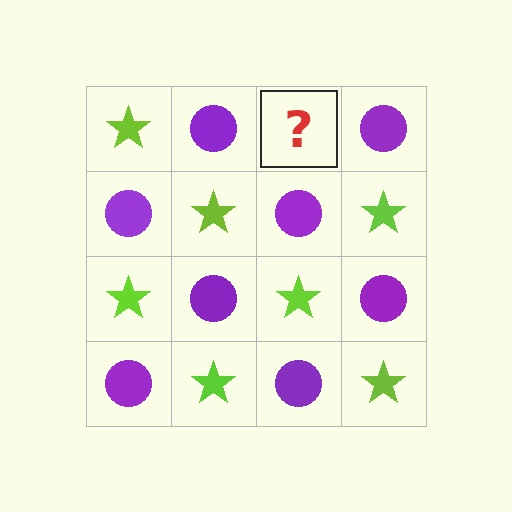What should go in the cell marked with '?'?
The missing cell should contain a lime star.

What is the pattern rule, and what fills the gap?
The rule is that it alternates lime star and purple circle in a checkerboard pattern. The gap should be filled with a lime star.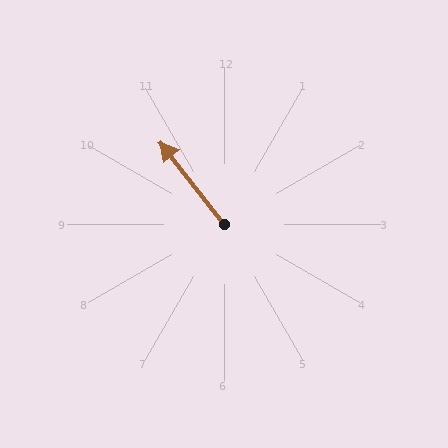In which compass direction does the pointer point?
Northwest.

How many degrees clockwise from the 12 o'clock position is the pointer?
Approximately 322 degrees.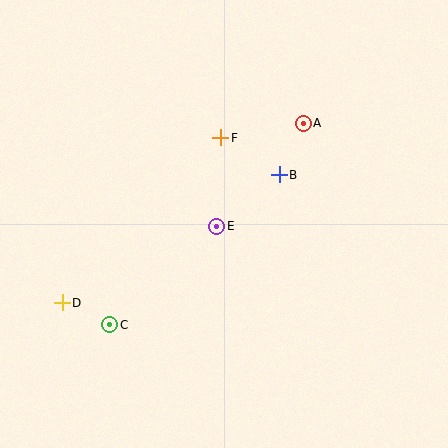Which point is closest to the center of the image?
Point E at (217, 226) is closest to the center.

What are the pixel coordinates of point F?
Point F is at (221, 138).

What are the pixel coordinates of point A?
Point A is at (303, 123).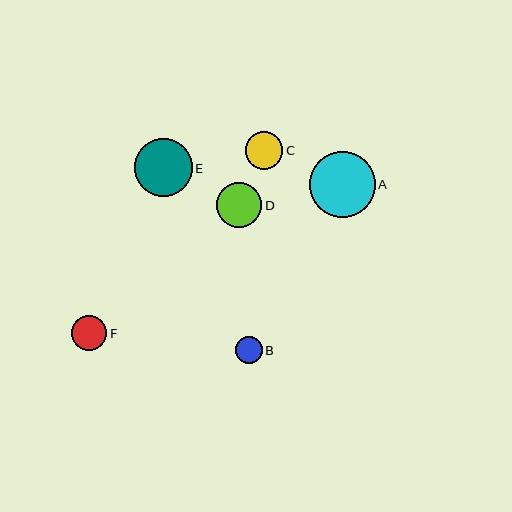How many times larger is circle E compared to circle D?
Circle E is approximately 1.3 times the size of circle D.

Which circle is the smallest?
Circle B is the smallest with a size of approximately 27 pixels.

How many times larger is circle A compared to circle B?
Circle A is approximately 2.5 times the size of circle B.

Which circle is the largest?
Circle A is the largest with a size of approximately 66 pixels.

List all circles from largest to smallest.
From largest to smallest: A, E, D, C, F, B.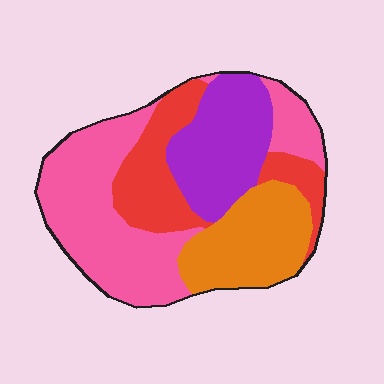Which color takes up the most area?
Pink, at roughly 40%.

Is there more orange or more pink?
Pink.